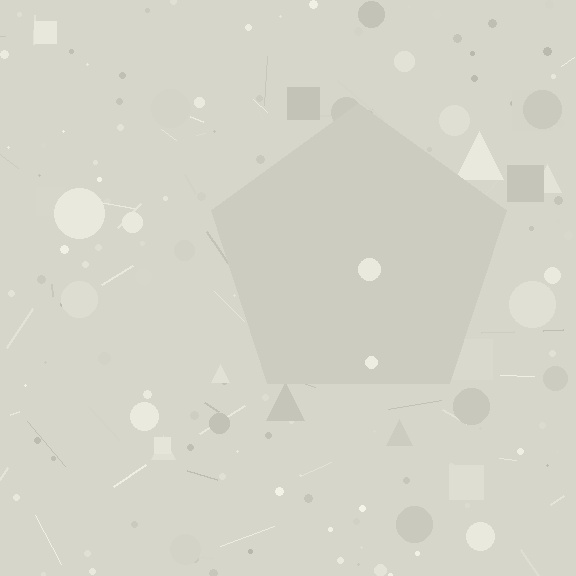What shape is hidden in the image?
A pentagon is hidden in the image.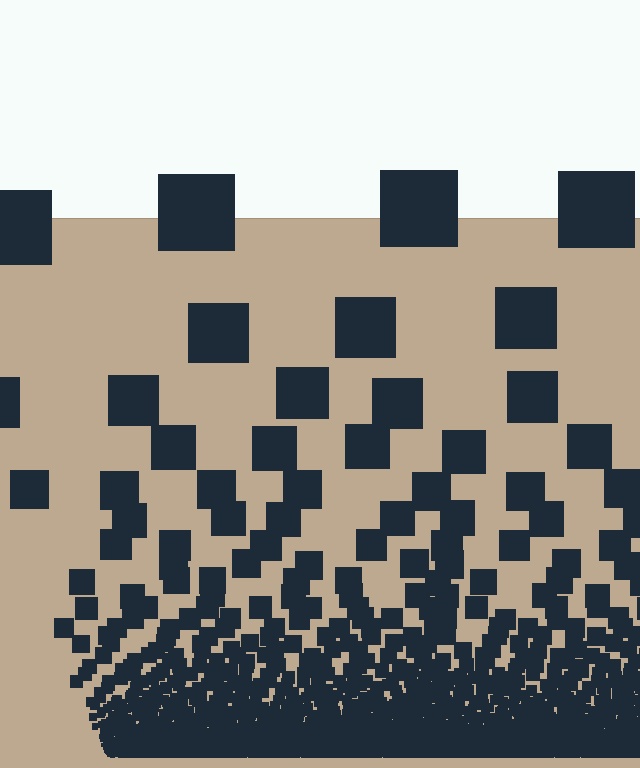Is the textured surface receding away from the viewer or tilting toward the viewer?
The surface appears to tilt toward the viewer. Texture elements get larger and sparser toward the top.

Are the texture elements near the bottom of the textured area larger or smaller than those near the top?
Smaller. The gradient is inverted — elements near the bottom are smaller and denser.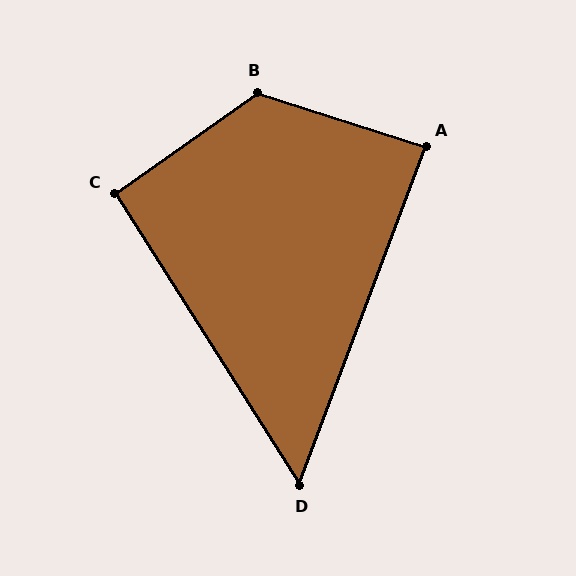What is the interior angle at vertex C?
Approximately 93 degrees (approximately right).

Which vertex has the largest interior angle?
B, at approximately 127 degrees.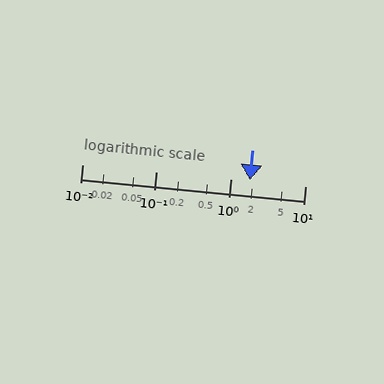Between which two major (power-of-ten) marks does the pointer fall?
The pointer is between 1 and 10.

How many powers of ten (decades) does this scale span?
The scale spans 3 decades, from 0.01 to 10.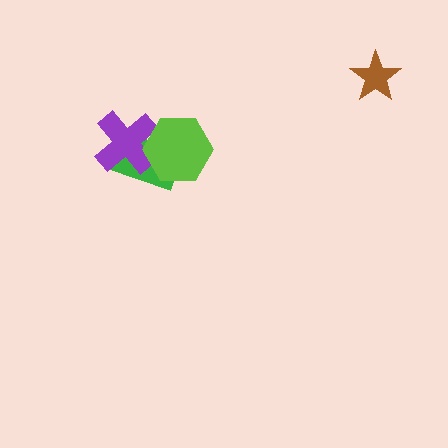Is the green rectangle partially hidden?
Yes, it is partially covered by another shape.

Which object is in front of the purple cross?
The lime hexagon is in front of the purple cross.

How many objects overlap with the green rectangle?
2 objects overlap with the green rectangle.